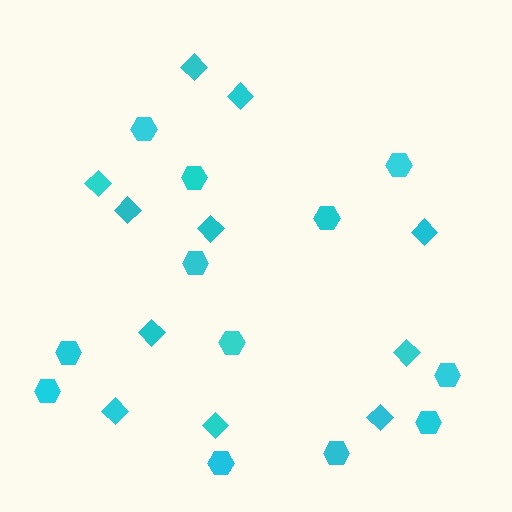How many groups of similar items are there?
There are 2 groups: one group of hexagons (12) and one group of diamonds (11).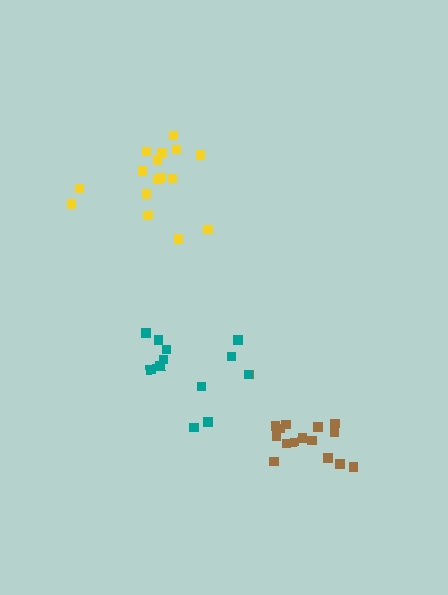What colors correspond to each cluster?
The clusters are colored: brown, teal, yellow.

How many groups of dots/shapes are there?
There are 3 groups.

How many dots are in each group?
Group 1: 16 dots, Group 2: 12 dots, Group 3: 16 dots (44 total).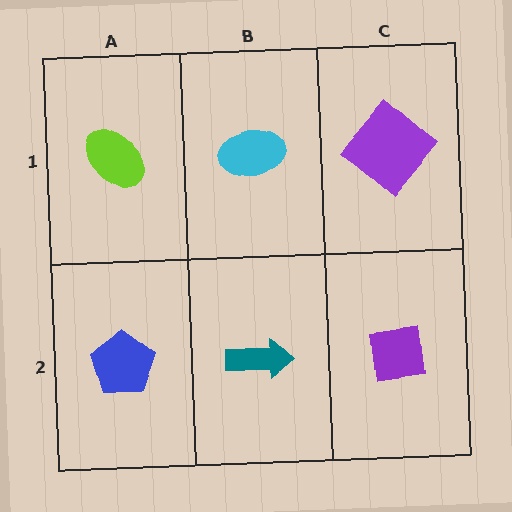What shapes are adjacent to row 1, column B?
A teal arrow (row 2, column B), a lime ellipse (row 1, column A), a purple diamond (row 1, column C).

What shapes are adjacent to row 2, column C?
A purple diamond (row 1, column C), a teal arrow (row 2, column B).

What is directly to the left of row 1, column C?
A cyan ellipse.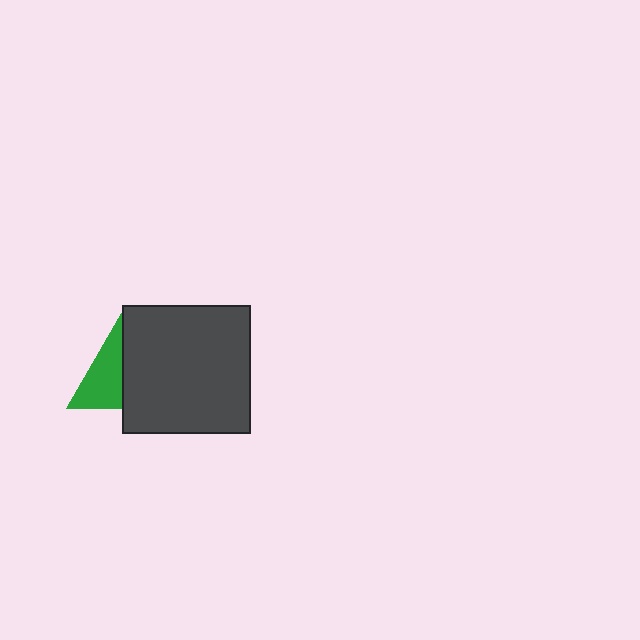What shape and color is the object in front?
The object in front is a dark gray square.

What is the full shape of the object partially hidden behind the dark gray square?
The partially hidden object is a green triangle.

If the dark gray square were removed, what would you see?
You would see the complete green triangle.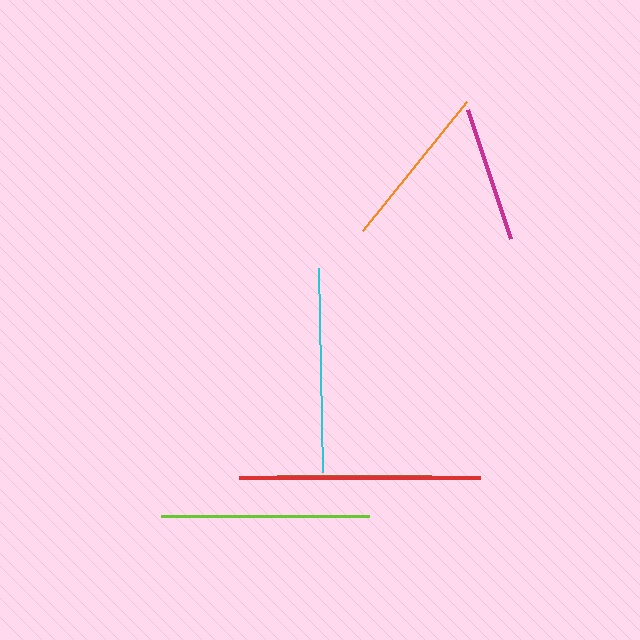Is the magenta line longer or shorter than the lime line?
The lime line is longer than the magenta line.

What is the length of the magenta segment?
The magenta segment is approximately 137 pixels long.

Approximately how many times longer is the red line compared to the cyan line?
The red line is approximately 1.2 times the length of the cyan line.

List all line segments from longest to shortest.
From longest to shortest: red, lime, cyan, orange, brown, magenta.